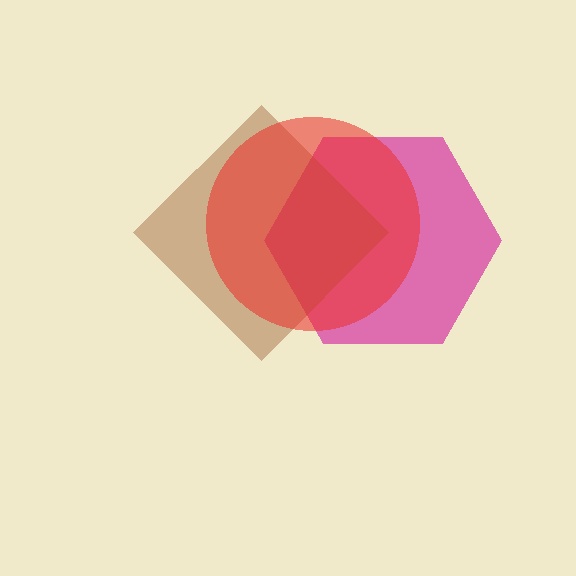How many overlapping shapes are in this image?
There are 3 overlapping shapes in the image.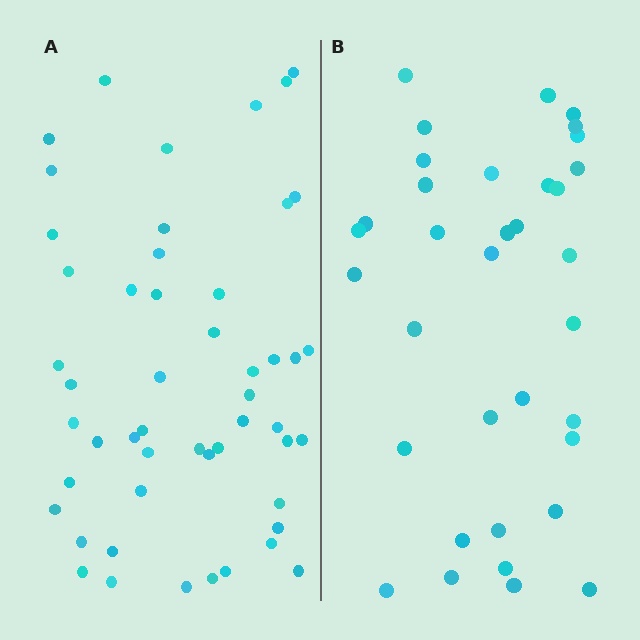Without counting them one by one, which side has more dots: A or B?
Region A (the left region) has more dots.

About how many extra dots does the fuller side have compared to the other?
Region A has approximately 15 more dots than region B.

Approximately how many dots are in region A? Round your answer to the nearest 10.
About 50 dots. (The exact count is 51, which rounds to 50.)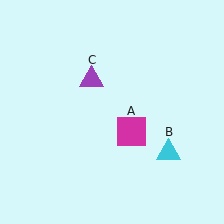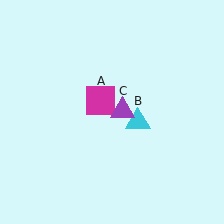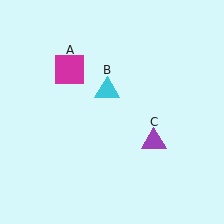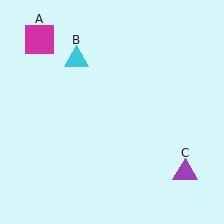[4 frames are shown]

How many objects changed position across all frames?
3 objects changed position: magenta square (object A), cyan triangle (object B), purple triangle (object C).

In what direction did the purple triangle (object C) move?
The purple triangle (object C) moved down and to the right.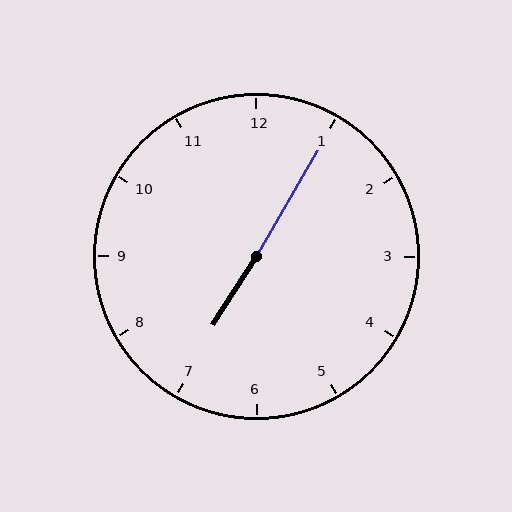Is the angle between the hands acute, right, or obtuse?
It is obtuse.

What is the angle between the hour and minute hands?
Approximately 178 degrees.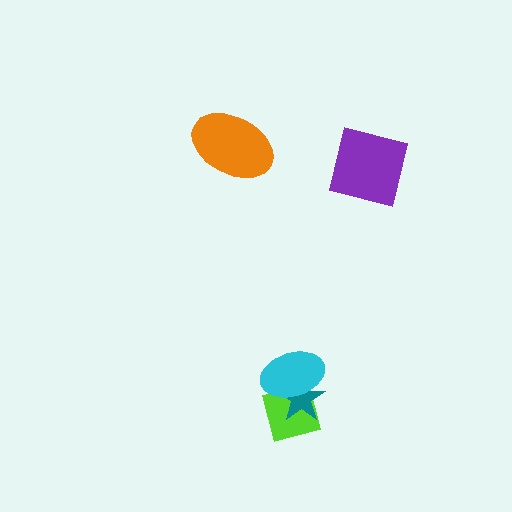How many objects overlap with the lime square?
2 objects overlap with the lime square.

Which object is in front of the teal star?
The cyan ellipse is in front of the teal star.